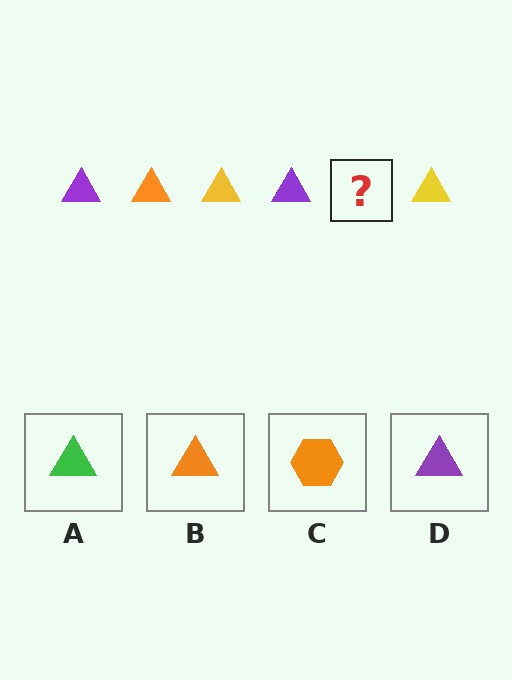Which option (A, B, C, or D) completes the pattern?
B.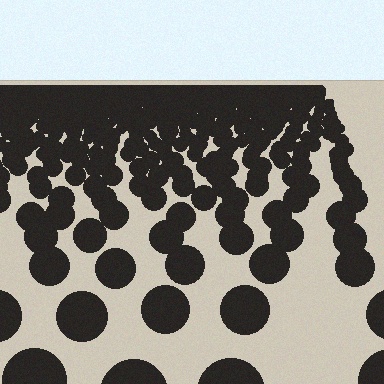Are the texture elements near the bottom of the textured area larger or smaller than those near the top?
Larger. Near the bottom, elements are closer to the viewer and appear at a bigger on-screen size.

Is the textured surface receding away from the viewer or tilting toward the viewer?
The surface is receding away from the viewer. Texture elements get smaller and denser toward the top.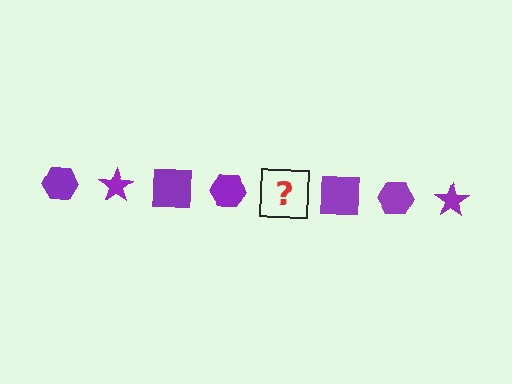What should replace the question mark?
The question mark should be replaced with a purple star.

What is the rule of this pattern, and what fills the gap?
The rule is that the pattern cycles through hexagon, star, square shapes in purple. The gap should be filled with a purple star.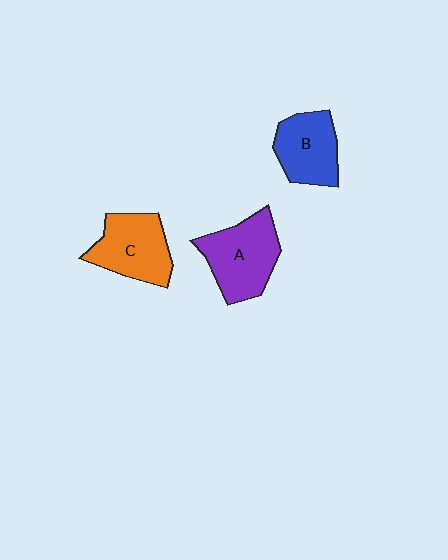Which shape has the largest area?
Shape A (purple).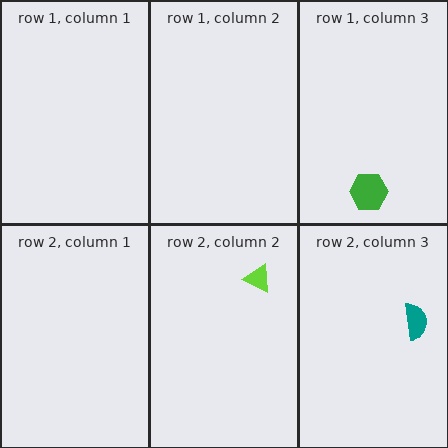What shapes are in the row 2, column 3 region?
The teal semicircle.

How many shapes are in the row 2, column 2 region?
1.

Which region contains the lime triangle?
The row 2, column 2 region.